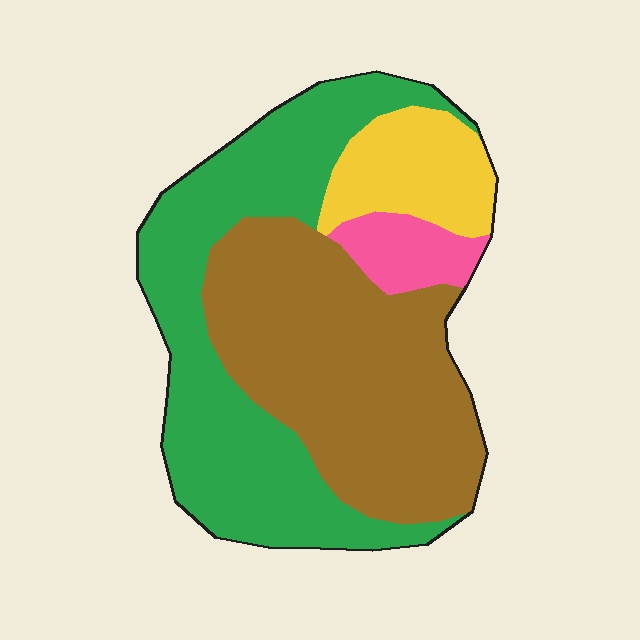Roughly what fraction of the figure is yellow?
Yellow takes up about one eighth (1/8) of the figure.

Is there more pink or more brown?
Brown.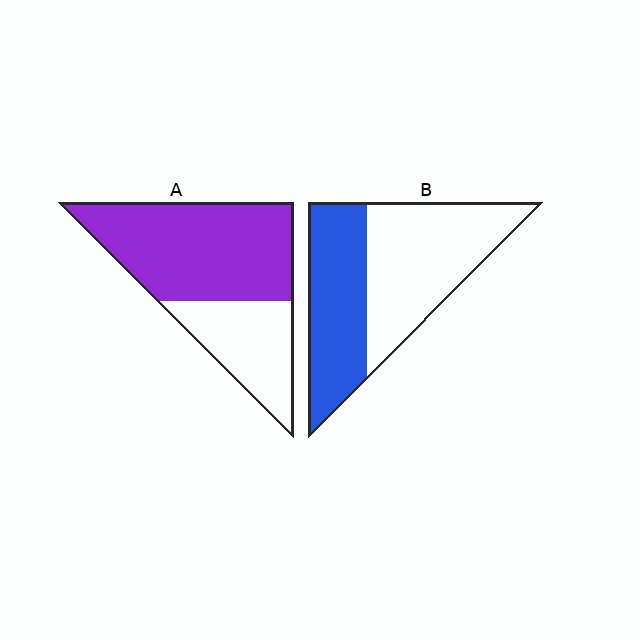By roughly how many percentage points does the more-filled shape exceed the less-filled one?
By roughly 20 percentage points (A over B).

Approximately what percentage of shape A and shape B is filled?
A is approximately 65% and B is approximately 45%.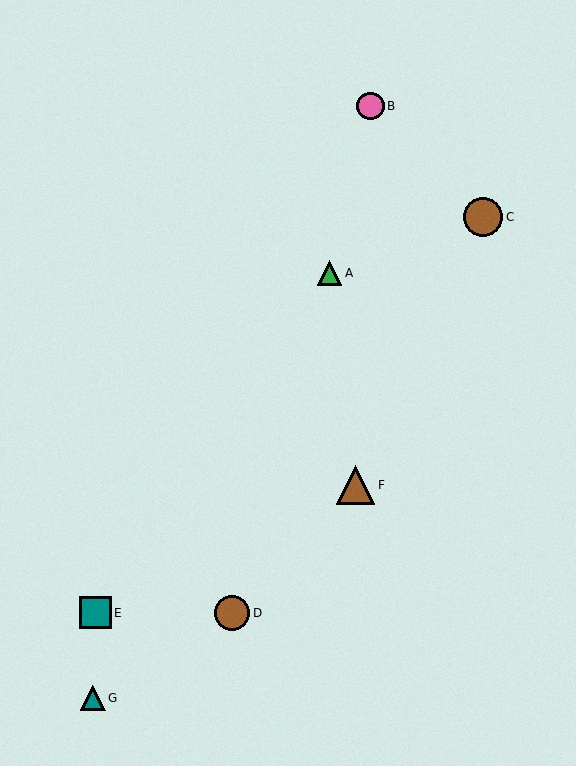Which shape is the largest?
The brown circle (labeled C) is the largest.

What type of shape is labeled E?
Shape E is a teal square.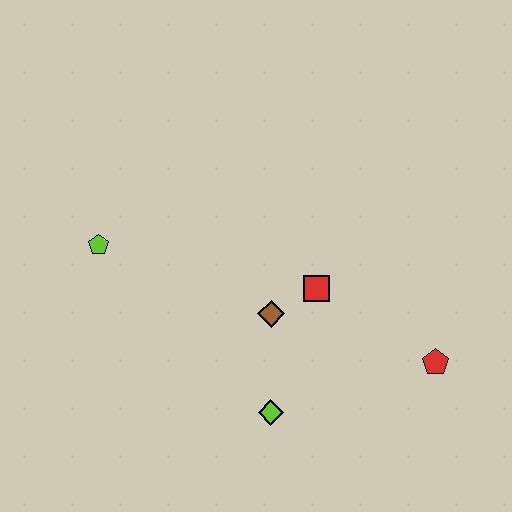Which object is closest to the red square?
The brown diamond is closest to the red square.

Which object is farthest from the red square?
The lime pentagon is farthest from the red square.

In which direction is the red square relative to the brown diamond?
The red square is to the right of the brown diamond.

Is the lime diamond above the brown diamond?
No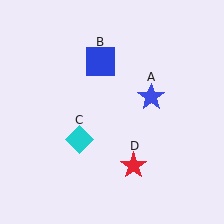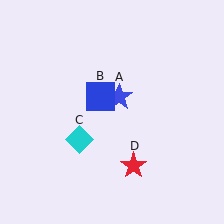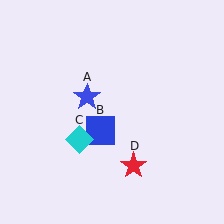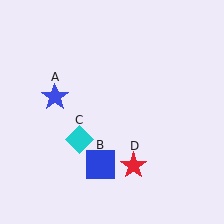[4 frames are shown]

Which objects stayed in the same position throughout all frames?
Cyan diamond (object C) and red star (object D) remained stationary.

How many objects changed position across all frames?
2 objects changed position: blue star (object A), blue square (object B).